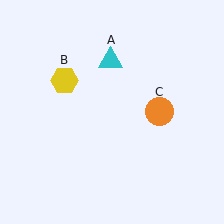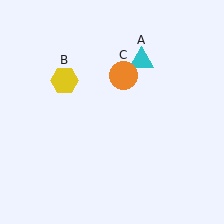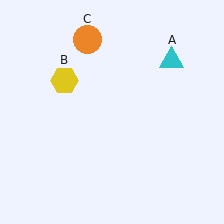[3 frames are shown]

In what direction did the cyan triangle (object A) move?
The cyan triangle (object A) moved right.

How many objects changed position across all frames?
2 objects changed position: cyan triangle (object A), orange circle (object C).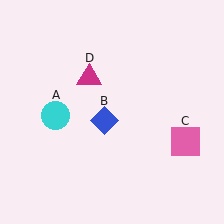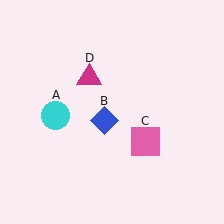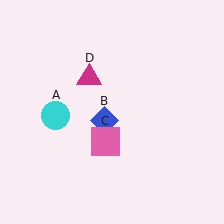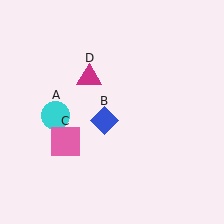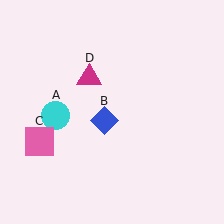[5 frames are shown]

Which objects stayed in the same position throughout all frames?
Cyan circle (object A) and blue diamond (object B) and magenta triangle (object D) remained stationary.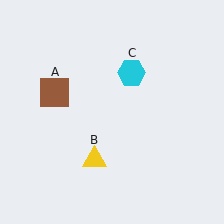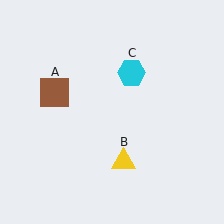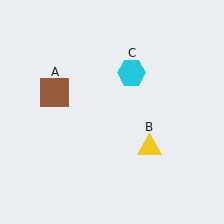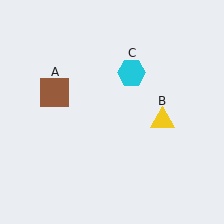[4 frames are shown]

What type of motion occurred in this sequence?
The yellow triangle (object B) rotated counterclockwise around the center of the scene.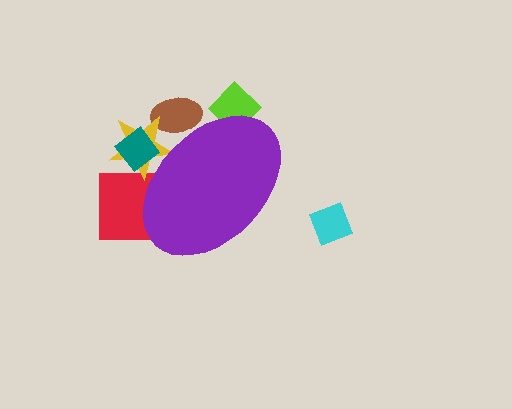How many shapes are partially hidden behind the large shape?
5 shapes are partially hidden.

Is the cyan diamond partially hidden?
No, the cyan diamond is fully visible.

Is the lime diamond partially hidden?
Yes, the lime diamond is partially hidden behind the purple ellipse.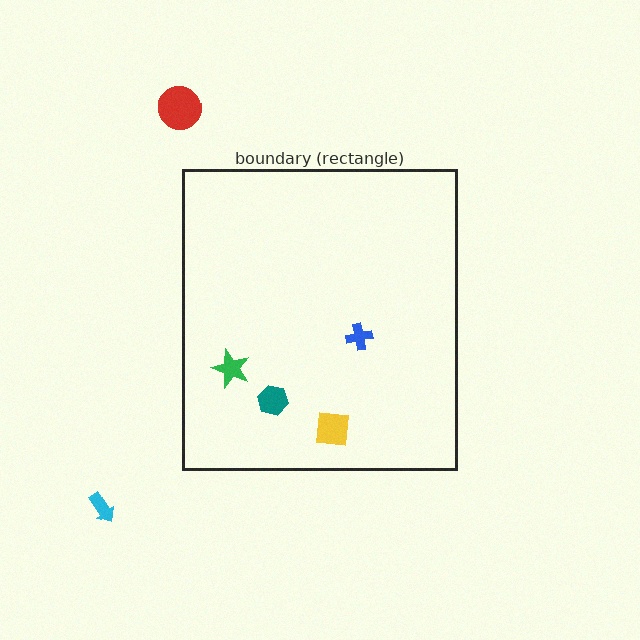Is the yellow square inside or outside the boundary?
Inside.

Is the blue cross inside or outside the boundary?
Inside.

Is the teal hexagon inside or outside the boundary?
Inside.